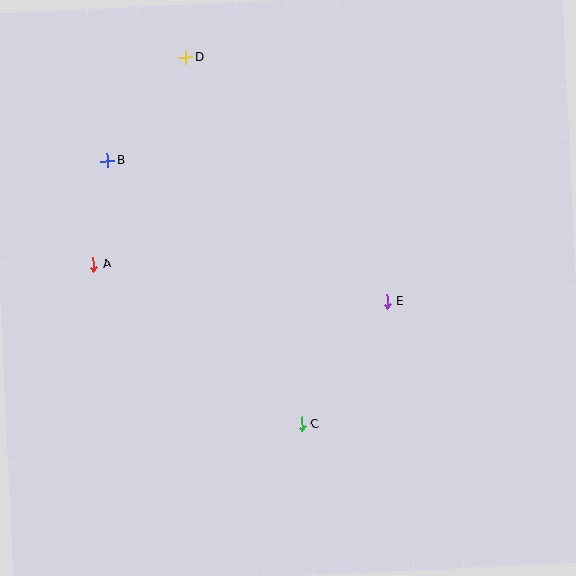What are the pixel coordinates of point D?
Point D is at (186, 58).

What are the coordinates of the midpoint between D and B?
The midpoint between D and B is at (147, 109).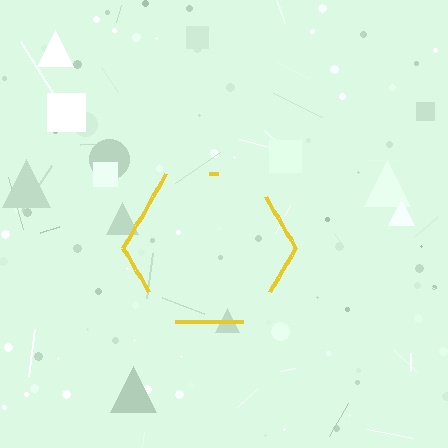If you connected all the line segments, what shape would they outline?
They would outline a hexagon.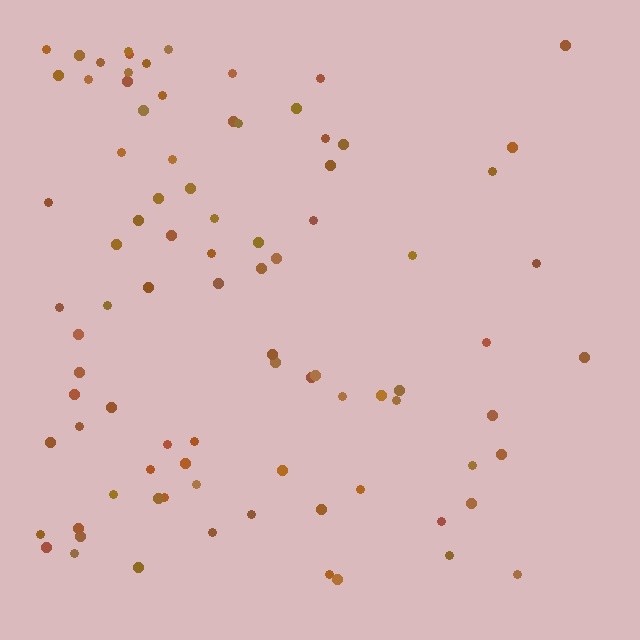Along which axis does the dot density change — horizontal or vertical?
Horizontal.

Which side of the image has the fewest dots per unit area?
The right.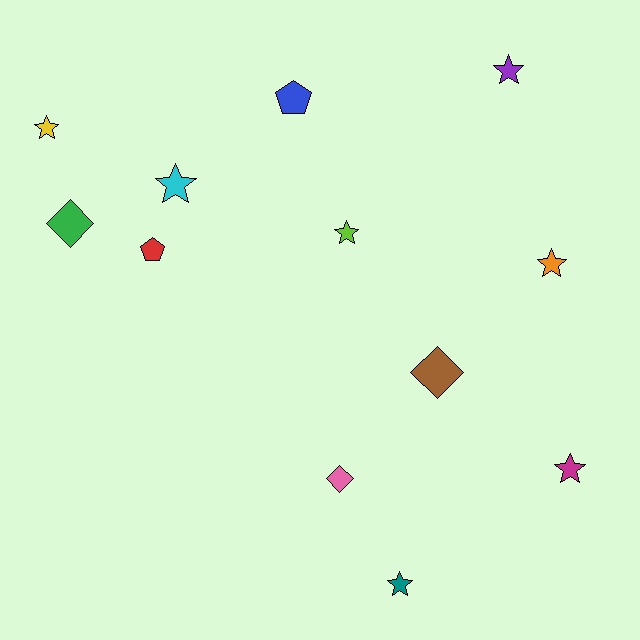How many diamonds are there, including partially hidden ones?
There are 3 diamonds.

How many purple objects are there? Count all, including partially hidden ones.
There is 1 purple object.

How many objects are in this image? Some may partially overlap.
There are 12 objects.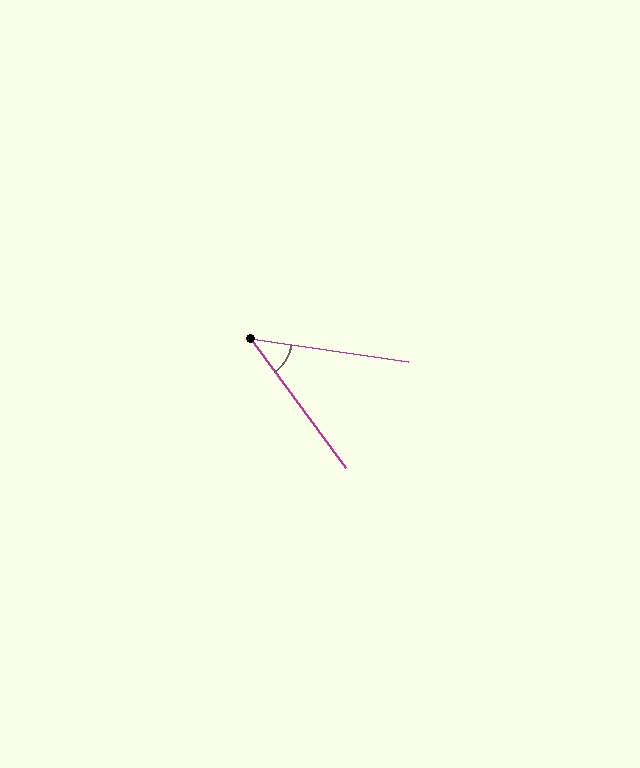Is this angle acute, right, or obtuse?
It is acute.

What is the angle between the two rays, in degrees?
Approximately 45 degrees.